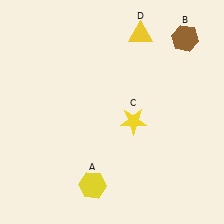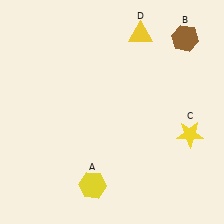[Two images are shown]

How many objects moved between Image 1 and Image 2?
1 object moved between the two images.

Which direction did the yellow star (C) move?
The yellow star (C) moved right.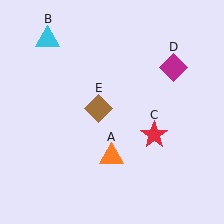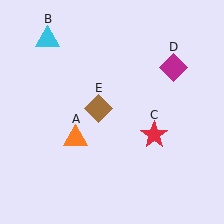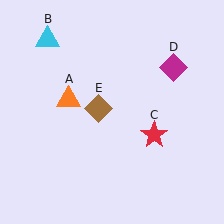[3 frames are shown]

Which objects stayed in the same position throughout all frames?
Cyan triangle (object B) and red star (object C) and magenta diamond (object D) and brown diamond (object E) remained stationary.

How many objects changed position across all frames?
1 object changed position: orange triangle (object A).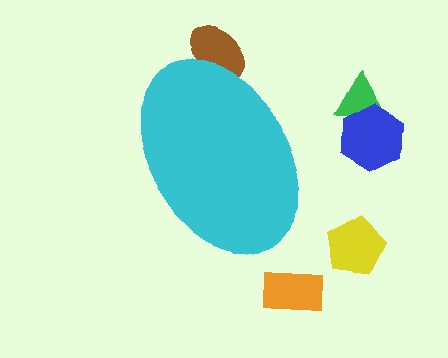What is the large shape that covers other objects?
A cyan ellipse.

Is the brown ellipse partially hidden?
Yes, the brown ellipse is partially hidden behind the cyan ellipse.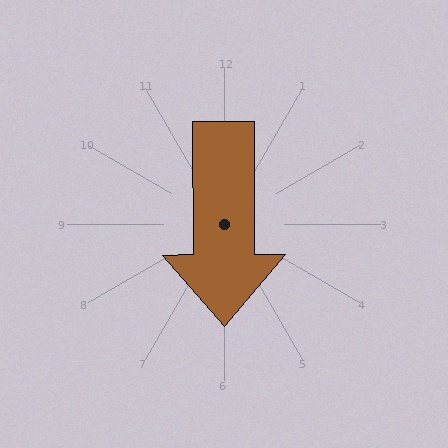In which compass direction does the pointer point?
South.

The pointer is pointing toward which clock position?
Roughly 6 o'clock.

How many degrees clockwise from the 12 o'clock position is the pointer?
Approximately 180 degrees.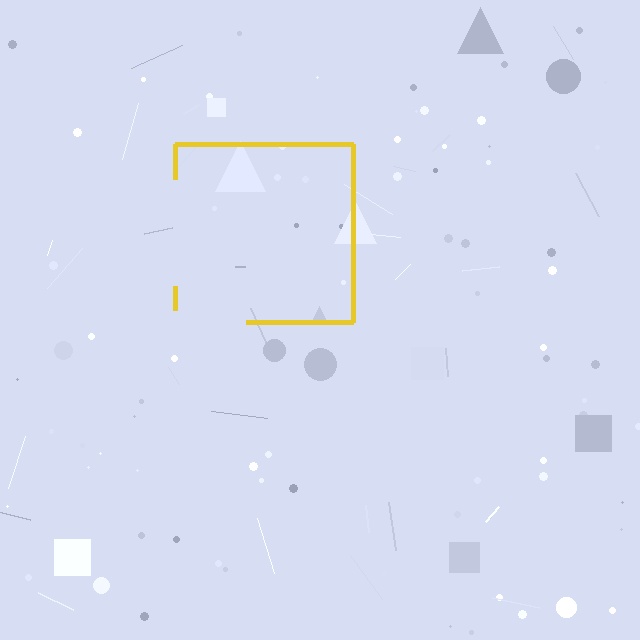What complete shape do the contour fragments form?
The contour fragments form a square.